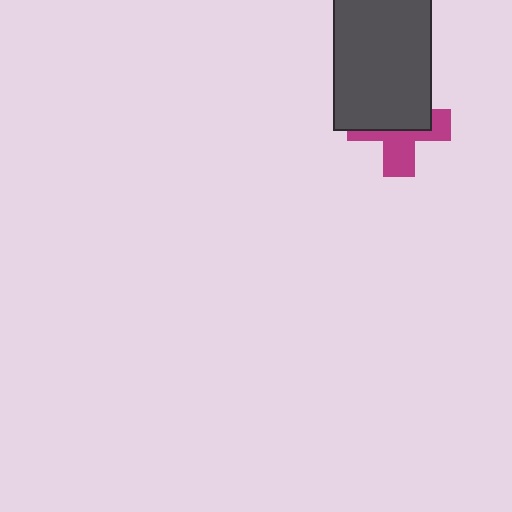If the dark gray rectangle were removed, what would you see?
You would see the complete magenta cross.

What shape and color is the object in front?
The object in front is a dark gray rectangle.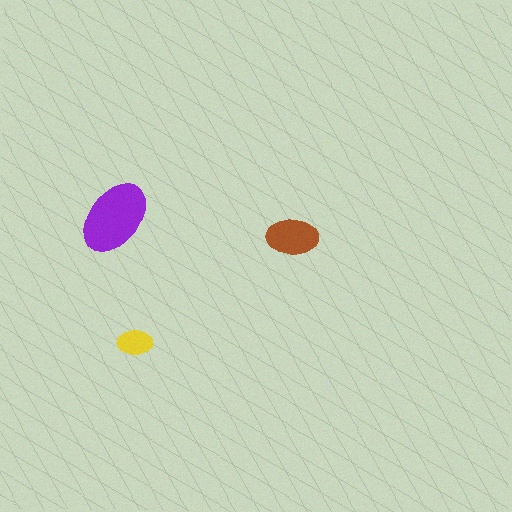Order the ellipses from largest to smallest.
the purple one, the brown one, the yellow one.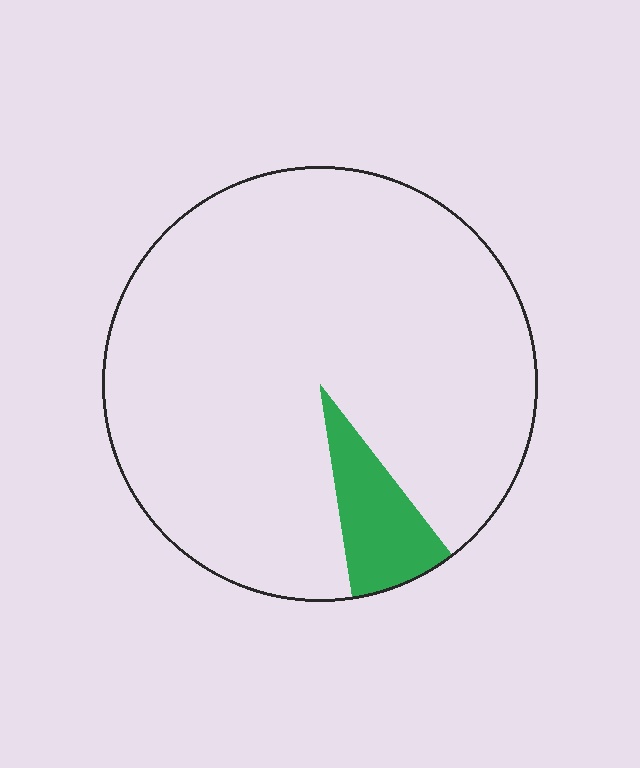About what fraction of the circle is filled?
About one tenth (1/10).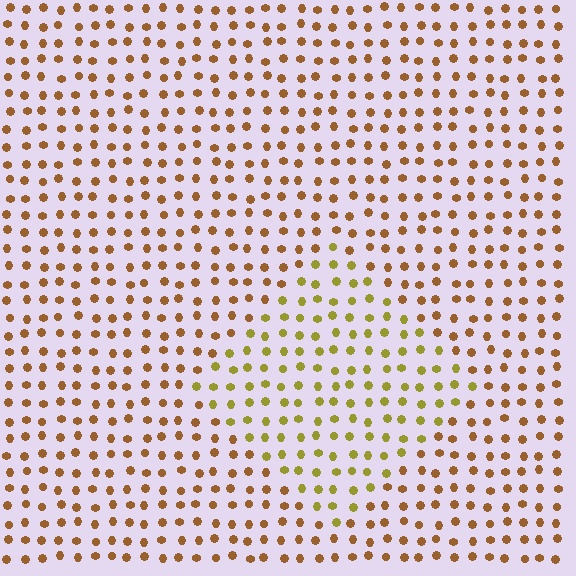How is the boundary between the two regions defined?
The boundary is defined purely by a slight shift in hue (about 33 degrees). Spacing, size, and orientation are identical on both sides.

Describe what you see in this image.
The image is filled with small brown elements in a uniform arrangement. A diamond-shaped region is visible where the elements are tinted to a slightly different hue, forming a subtle color boundary.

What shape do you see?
I see a diamond.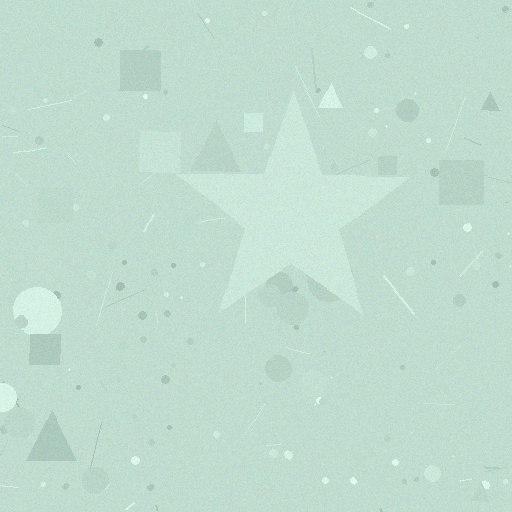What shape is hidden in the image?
A star is hidden in the image.